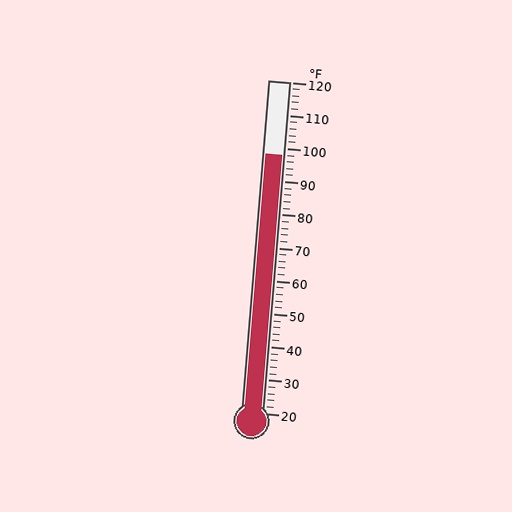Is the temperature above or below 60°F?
The temperature is above 60°F.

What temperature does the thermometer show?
The thermometer shows approximately 98°F.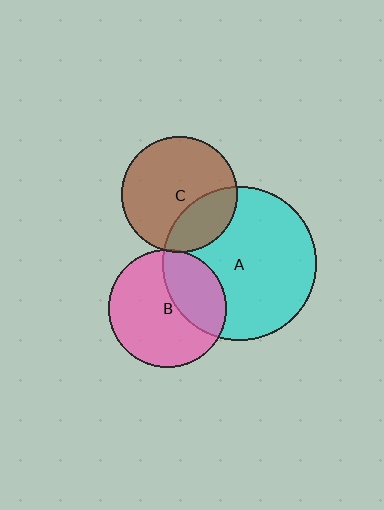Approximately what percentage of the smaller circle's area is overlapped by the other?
Approximately 5%.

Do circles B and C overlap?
Yes.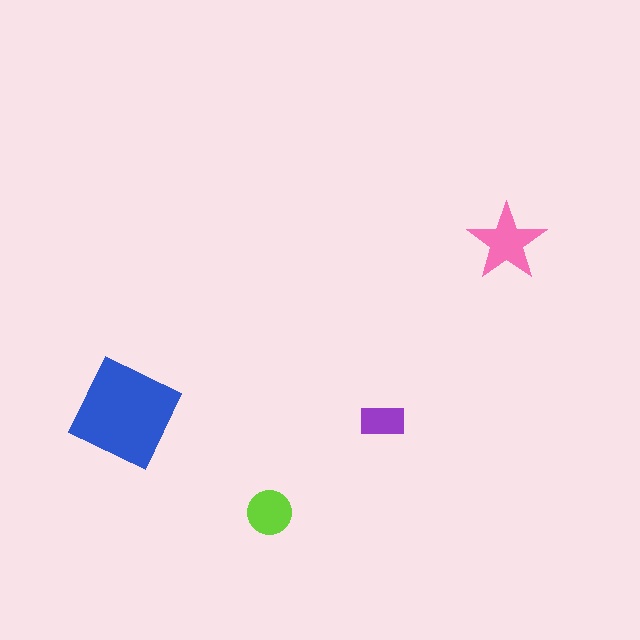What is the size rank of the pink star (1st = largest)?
2nd.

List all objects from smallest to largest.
The purple rectangle, the lime circle, the pink star, the blue square.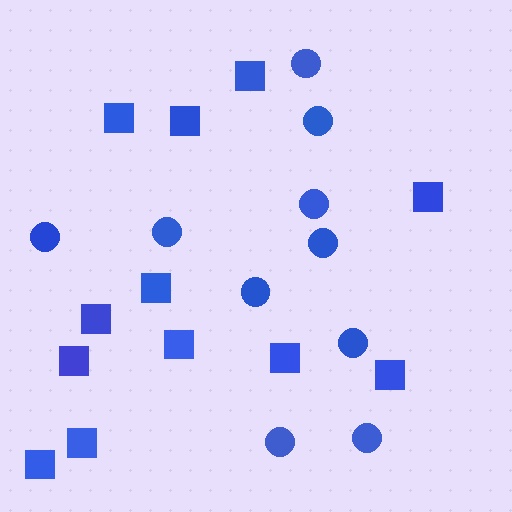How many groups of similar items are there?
There are 2 groups: one group of squares (12) and one group of circles (10).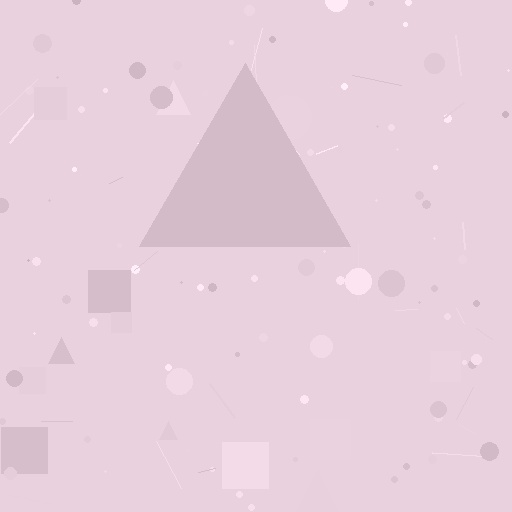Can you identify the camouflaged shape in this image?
The camouflaged shape is a triangle.